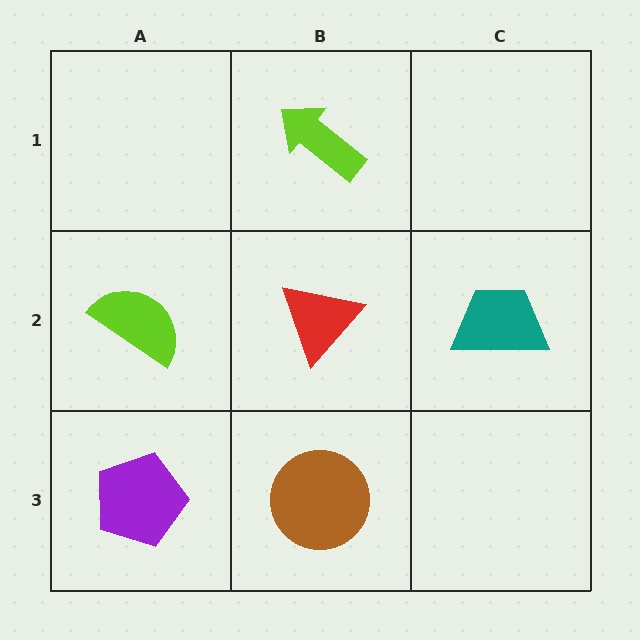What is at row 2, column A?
A lime semicircle.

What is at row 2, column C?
A teal trapezoid.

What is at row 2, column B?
A red triangle.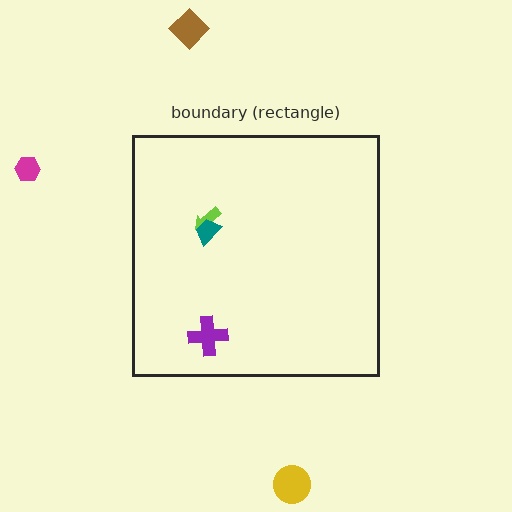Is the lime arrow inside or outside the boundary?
Inside.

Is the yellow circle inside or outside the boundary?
Outside.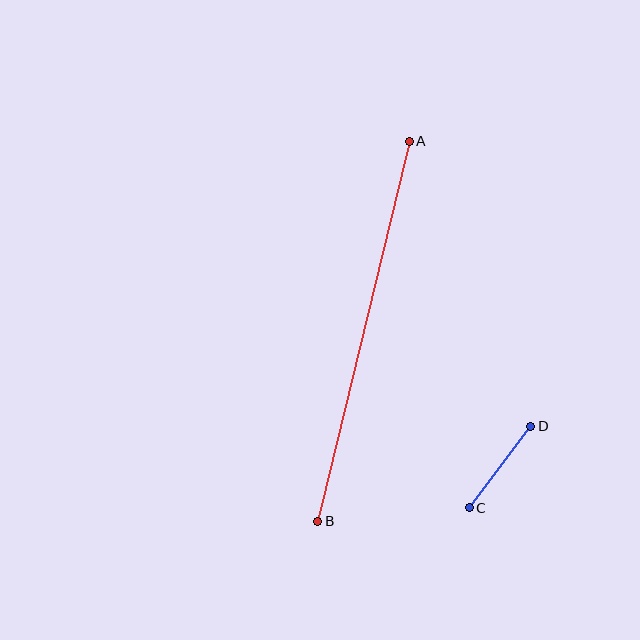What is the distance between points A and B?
The distance is approximately 391 pixels.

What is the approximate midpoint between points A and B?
The midpoint is at approximately (364, 331) pixels.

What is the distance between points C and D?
The distance is approximately 102 pixels.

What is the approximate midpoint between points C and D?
The midpoint is at approximately (500, 467) pixels.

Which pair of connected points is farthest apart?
Points A and B are farthest apart.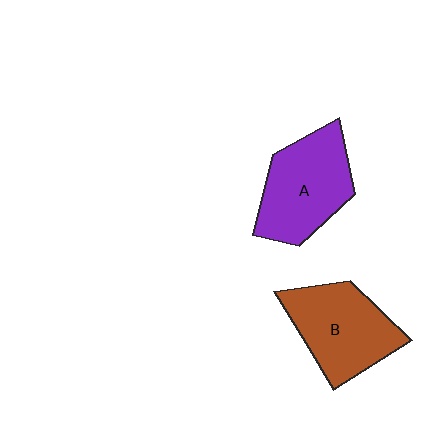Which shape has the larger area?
Shape A (purple).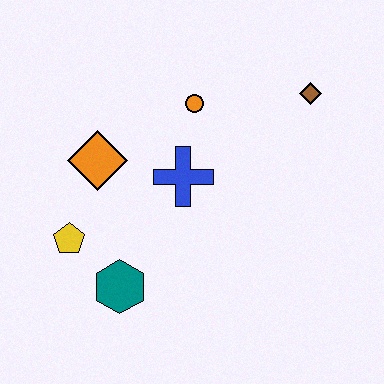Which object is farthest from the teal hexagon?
The brown diamond is farthest from the teal hexagon.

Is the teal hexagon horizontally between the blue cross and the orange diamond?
Yes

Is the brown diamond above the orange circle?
Yes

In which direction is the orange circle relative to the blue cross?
The orange circle is above the blue cross.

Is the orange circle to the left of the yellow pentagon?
No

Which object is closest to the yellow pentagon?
The teal hexagon is closest to the yellow pentagon.